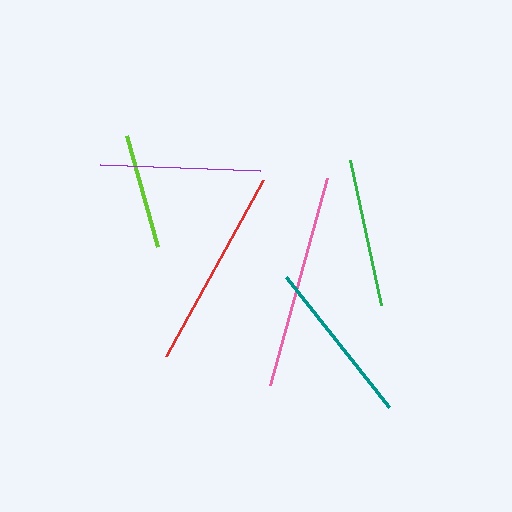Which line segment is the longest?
The pink line is the longest at approximately 215 pixels.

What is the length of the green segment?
The green segment is approximately 148 pixels long.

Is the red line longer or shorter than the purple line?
The red line is longer than the purple line.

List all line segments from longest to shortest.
From longest to shortest: pink, red, teal, purple, green, lime.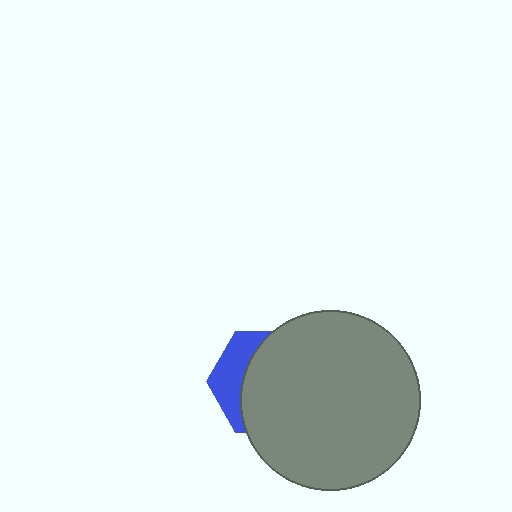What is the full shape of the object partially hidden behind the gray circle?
The partially hidden object is a blue hexagon.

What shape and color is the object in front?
The object in front is a gray circle.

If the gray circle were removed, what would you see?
You would see the complete blue hexagon.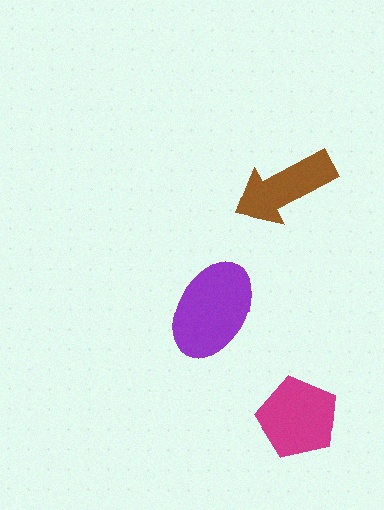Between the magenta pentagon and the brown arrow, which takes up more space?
The magenta pentagon.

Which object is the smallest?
The brown arrow.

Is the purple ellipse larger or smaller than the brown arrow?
Larger.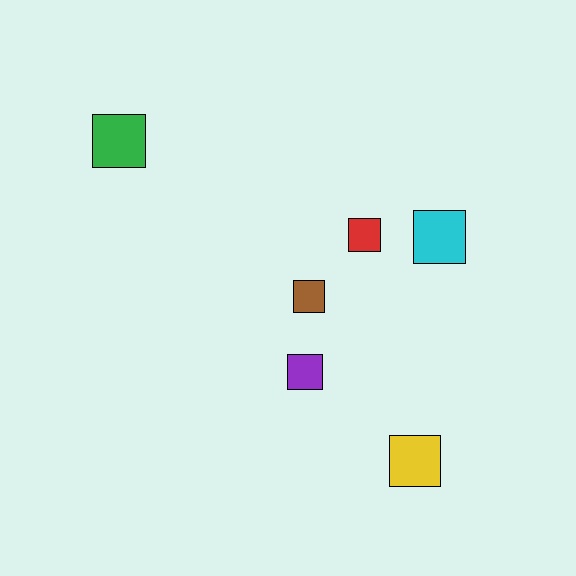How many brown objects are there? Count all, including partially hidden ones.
There is 1 brown object.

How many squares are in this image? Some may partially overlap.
There are 6 squares.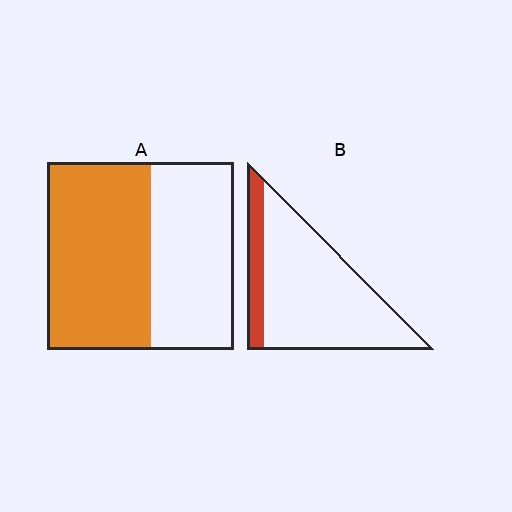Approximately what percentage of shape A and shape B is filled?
A is approximately 55% and B is approximately 15%.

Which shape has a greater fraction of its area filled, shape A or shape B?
Shape A.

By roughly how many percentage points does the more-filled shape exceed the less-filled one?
By roughly 40 percentage points (A over B).